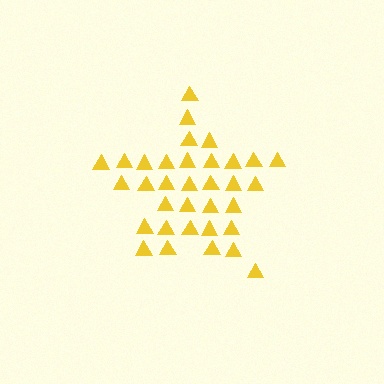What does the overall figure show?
The overall figure shows a star.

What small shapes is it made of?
It is made of small triangles.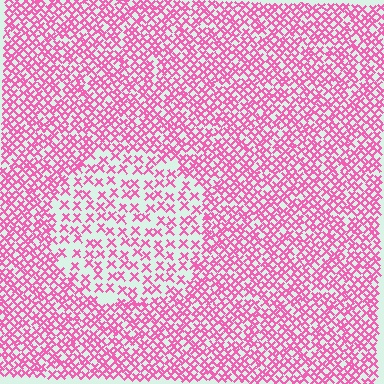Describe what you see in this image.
The image contains small pink elements arranged at two different densities. A circle-shaped region is visible where the elements are less densely packed than the surrounding area.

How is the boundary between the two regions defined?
The boundary is defined by a change in element density (approximately 2.0x ratio). All elements are the same color, size, and shape.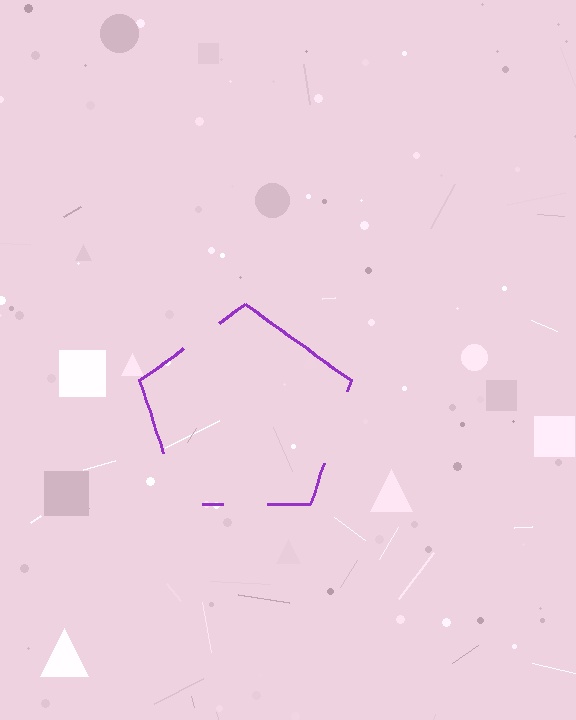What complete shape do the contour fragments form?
The contour fragments form a pentagon.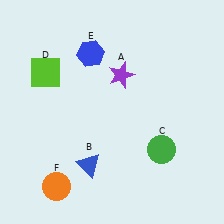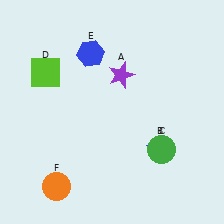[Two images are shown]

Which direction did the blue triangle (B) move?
The blue triangle (B) moved right.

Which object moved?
The blue triangle (B) moved right.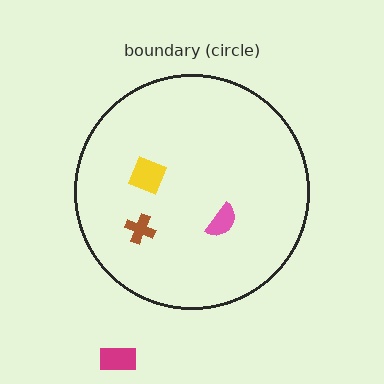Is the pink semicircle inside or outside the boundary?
Inside.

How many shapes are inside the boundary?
3 inside, 1 outside.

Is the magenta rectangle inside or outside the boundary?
Outside.